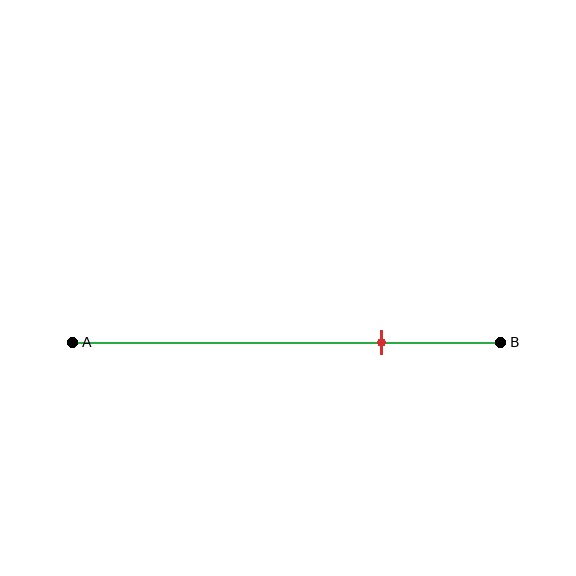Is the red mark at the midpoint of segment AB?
No, the mark is at about 70% from A, not at the 50% midpoint.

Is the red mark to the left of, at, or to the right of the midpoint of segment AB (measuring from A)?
The red mark is to the right of the midpoint of segment AB.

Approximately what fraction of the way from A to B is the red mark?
The red mark is approximately 70% of the way from A to B.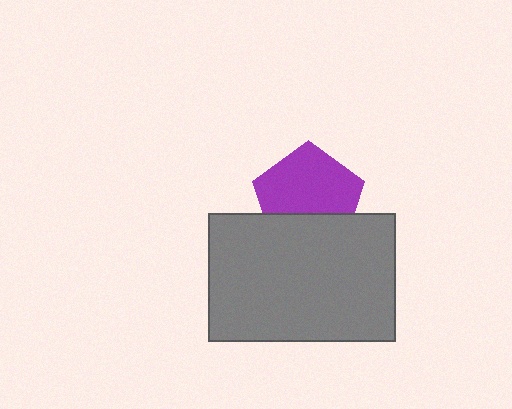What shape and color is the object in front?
The object in front is a gray rectangle.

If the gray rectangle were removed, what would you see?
You would see the complete purple pentagon.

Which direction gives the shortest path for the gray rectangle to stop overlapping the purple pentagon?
Moving down gives the shortest separation.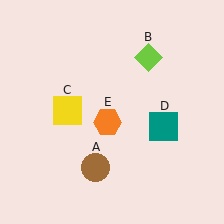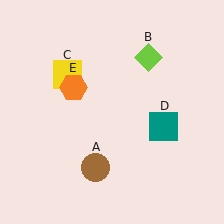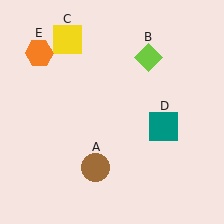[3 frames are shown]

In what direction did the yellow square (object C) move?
The yellow square (object C) moved up.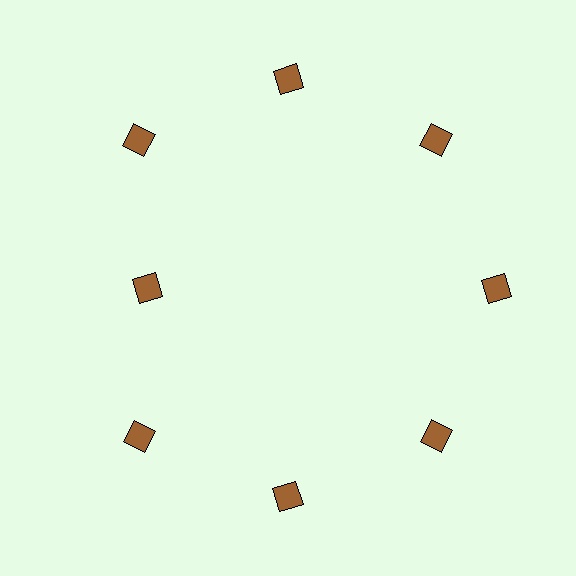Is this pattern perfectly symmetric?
No. The 8 brown diamonds are arranged in a ring, but one element near the 9 o'clock position is pulled inward toward the center, breaking the 8-fold rotational symmetry.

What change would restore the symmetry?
The symmetry would be restored by moving it outward, back onto the ring so that all 8 diamonds sit at equal angles and equal distance from the center.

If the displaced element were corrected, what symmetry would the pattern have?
It would have 8-fold rotational symmetry — the pattern would map onto itself every 45 degrees.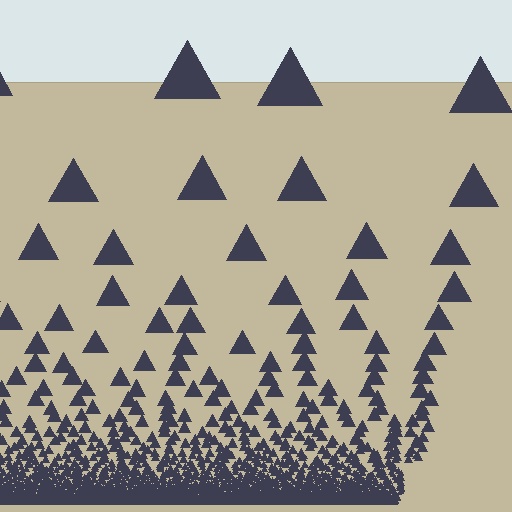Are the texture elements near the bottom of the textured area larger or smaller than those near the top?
Smaller. The gradient is inverted — elements near the bottom are smaller and denser.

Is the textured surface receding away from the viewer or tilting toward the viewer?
The surface appears to tilt toward the viewer. Texture elements get larger and sparser toward the top.